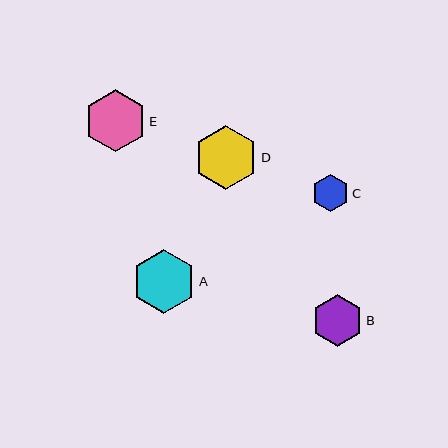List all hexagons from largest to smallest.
From largest to smallest: A, D, E, B, C.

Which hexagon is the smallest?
Hexagon C is the smallest with a size of approximately 37 pixels.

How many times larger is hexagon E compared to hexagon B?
Hexagon E is approximately 1.2 times the size of hexagon B.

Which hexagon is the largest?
Hexagon A is the largest with a size of approximately 64 pixels.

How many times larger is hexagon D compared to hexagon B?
Hexagon D is approximately 1.2 times the size of hexagon B.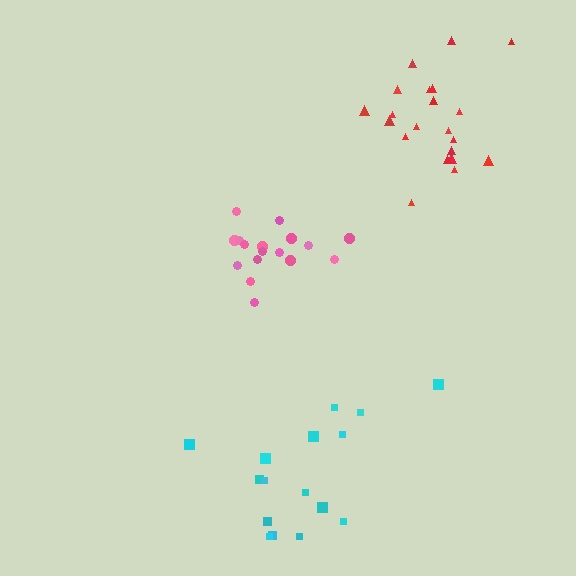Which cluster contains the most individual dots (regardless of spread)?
Red (21).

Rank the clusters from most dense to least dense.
pink, red, cyan.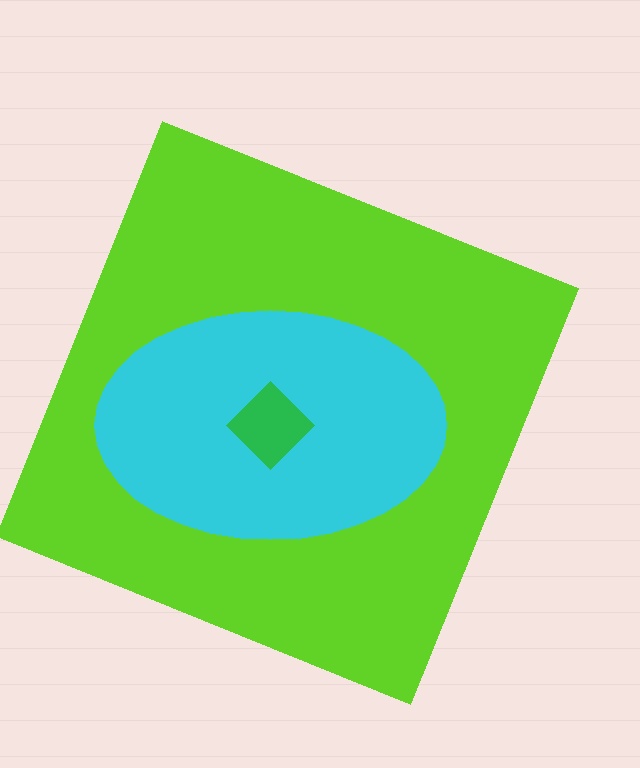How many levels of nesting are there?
3.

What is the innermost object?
The green diamond.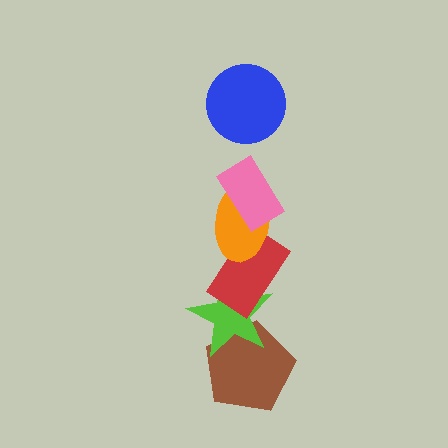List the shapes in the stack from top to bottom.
From top to bottom: the blue circle, the pink rectangle, the orange ellipse, the red rectangle, the lime star, the brown pentagon.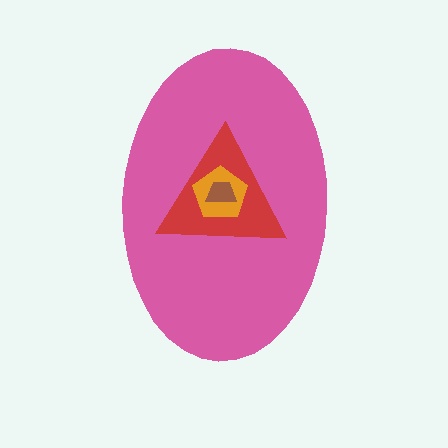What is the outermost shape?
The pink ellipse.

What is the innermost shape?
The brown trapezoid.